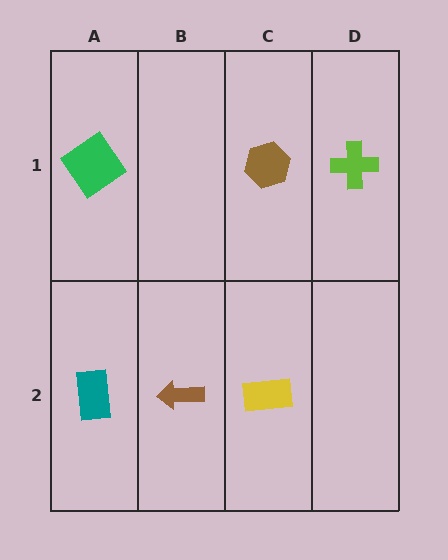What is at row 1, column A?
A green diamond.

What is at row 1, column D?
A lime cross.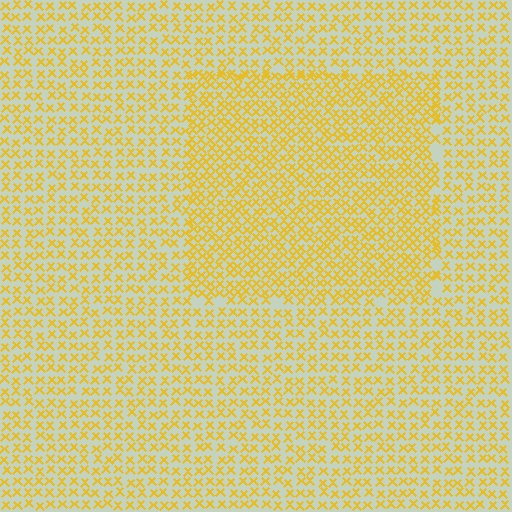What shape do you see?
I see a rectangle.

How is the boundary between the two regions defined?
The boundary is defined by a change in element density (approximately 1.6x ratio). All elements are the same color, size, and shape.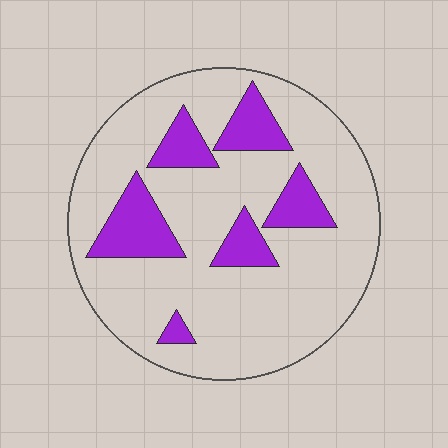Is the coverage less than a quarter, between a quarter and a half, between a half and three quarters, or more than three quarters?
Less than a quarter.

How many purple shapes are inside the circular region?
6.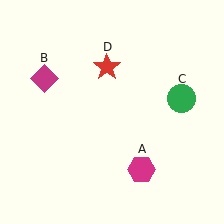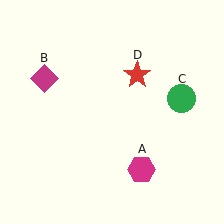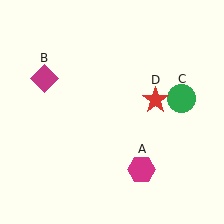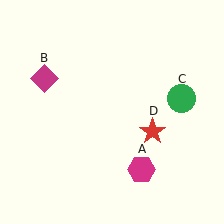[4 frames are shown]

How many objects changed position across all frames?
1 object changed position: red star (object D).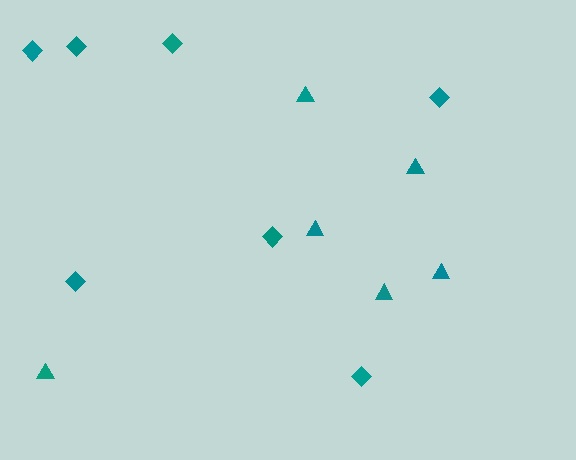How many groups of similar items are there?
There are 2 groups: one group of triangles (6) and one group of diamonds (7).